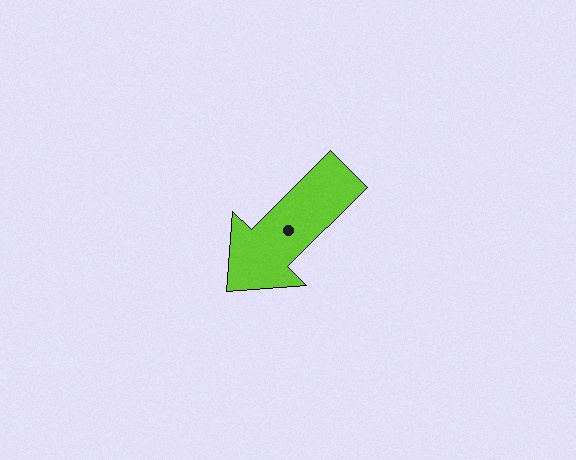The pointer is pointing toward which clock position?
Roughly 8 o'clock.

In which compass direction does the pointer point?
Southwest.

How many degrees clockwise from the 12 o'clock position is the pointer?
Approximately 225 degrees.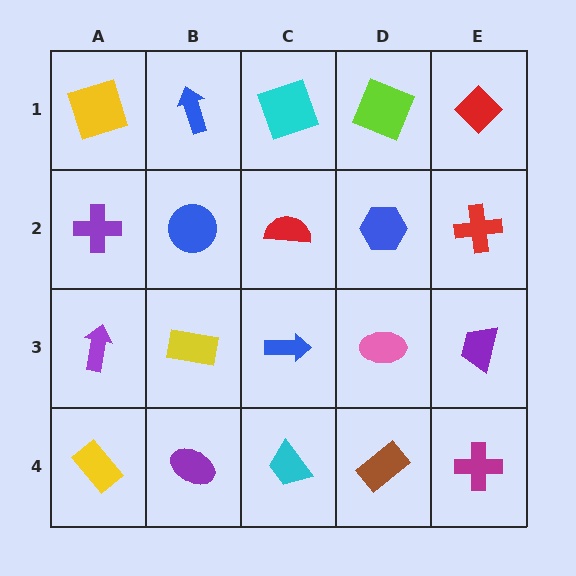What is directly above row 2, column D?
A lime square.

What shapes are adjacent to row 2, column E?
A red diamond (row 1, column E), a purple trapezoid (row 3, column E), a blue hexagon (row 2, column D).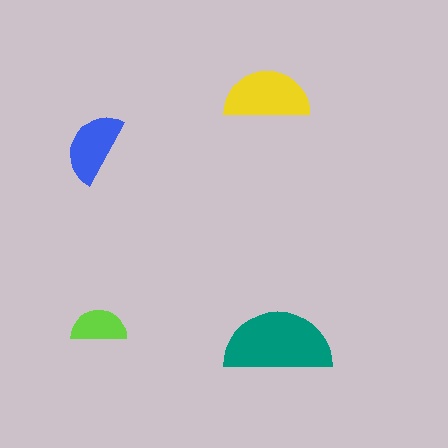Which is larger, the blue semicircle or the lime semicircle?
The blue one.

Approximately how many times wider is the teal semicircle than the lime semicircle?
About 2 times wider.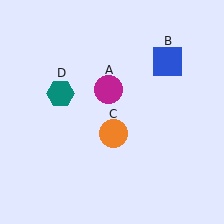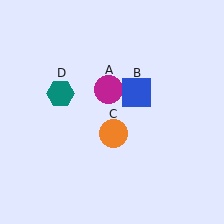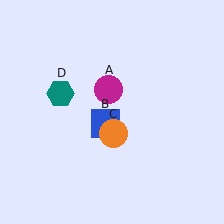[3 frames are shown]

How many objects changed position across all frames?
1 object changed position: blue square (object B).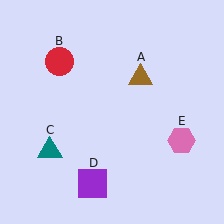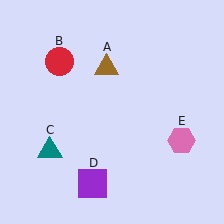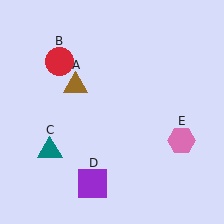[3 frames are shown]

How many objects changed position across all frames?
1 object changed position: brown triangle (object A).